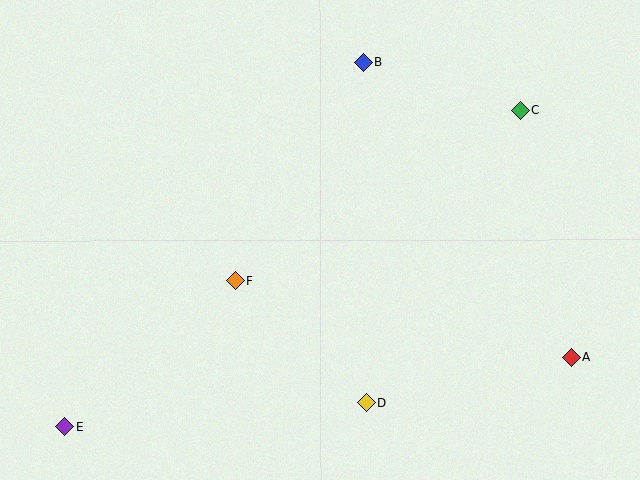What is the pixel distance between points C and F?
The distance between C and F is 332 pixels.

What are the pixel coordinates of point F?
Point F is at (236, 281).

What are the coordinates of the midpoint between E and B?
The midpoint between E and B is at (214, 244).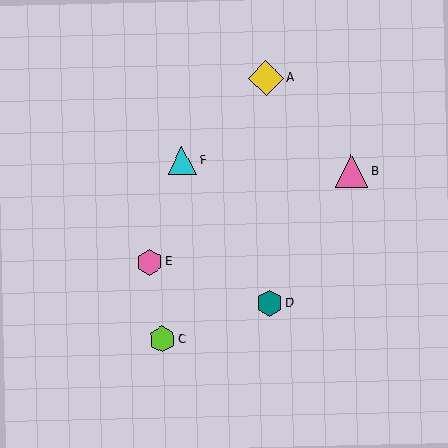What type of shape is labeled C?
Shape C is a lime hexagon.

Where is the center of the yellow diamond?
The center of the yellow diamond is at (266, 78).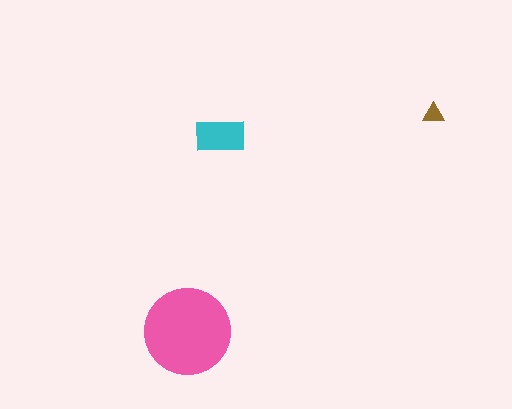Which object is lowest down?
The pink circle is bottommost.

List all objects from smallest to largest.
The brown triangle, the cyan rectangle, the pink circle.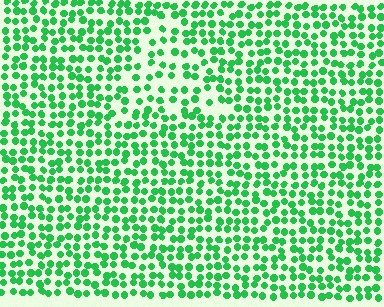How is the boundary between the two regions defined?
The boundary is defined by a change in element density (approximately 1.6x ratio). All elements are the same color, size, and shape.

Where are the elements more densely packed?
The elements are more densely packed outside the triangle boundary.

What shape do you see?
I see a triangle.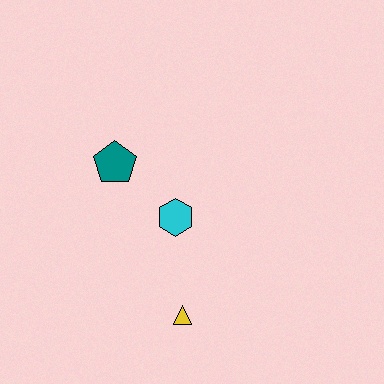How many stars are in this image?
There are no stars.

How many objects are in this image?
There are 3 objects.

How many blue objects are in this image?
There are no blue objects.